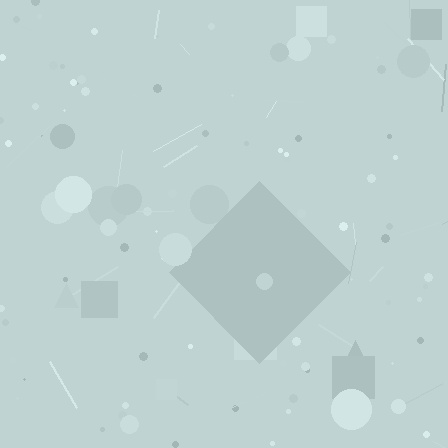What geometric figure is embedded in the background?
A diamond is embedded in the background.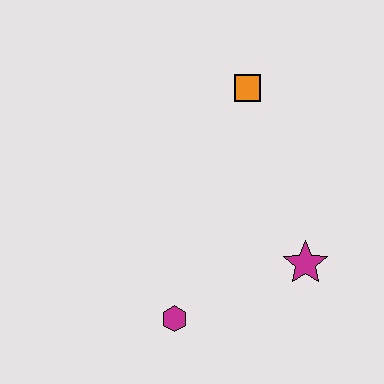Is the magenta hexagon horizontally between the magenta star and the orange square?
No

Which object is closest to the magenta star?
The magenta hexagon is closest to the magenta star.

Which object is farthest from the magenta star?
The orange square is farthest from the magenta star.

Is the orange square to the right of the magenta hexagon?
Yes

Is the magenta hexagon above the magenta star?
No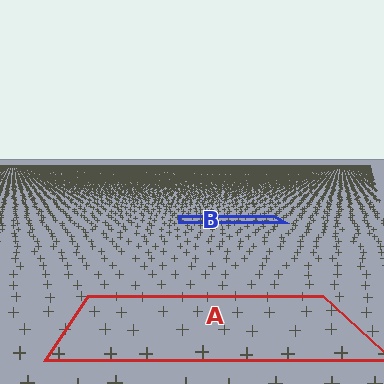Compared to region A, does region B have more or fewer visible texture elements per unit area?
Region B has more texture elements per unit area — they are packed more densely because it is farther away.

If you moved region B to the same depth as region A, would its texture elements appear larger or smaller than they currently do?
They would appear larger. At a closer depth, the same texture elements are projected at a bigger on-screen size.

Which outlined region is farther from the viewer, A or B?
Region B is farther from the viewer — the texture elements inside it appear smaller and more densely packed.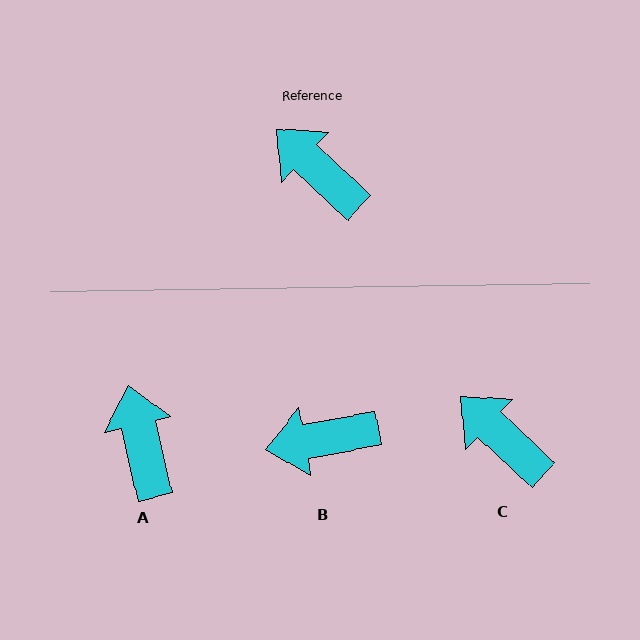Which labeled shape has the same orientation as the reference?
C.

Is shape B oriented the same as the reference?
No, it is off by about 54 degrees.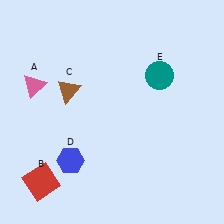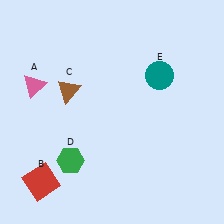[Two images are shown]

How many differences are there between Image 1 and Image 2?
There is 1 difference between the two images.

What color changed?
The hexagon (D) changed from blue in Image 1 to green in Image 2.